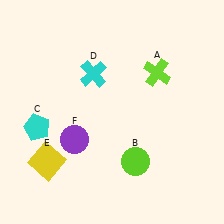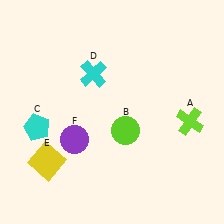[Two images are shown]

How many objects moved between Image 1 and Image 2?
2 objects moved between the two images.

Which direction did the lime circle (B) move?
The lime circle (B) moved up.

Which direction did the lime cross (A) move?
The lime cross (A) moved down.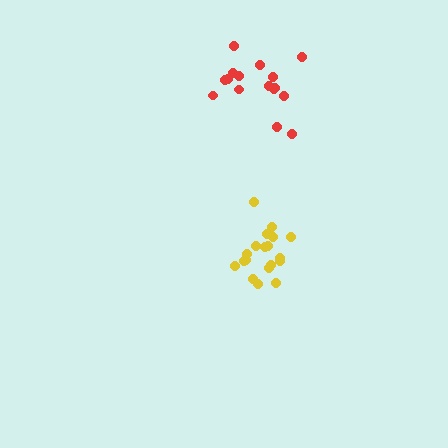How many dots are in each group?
Group 1: 19 dots, Group 2: 16 dots (35 total).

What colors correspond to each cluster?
The clusters are colored: yellow, red.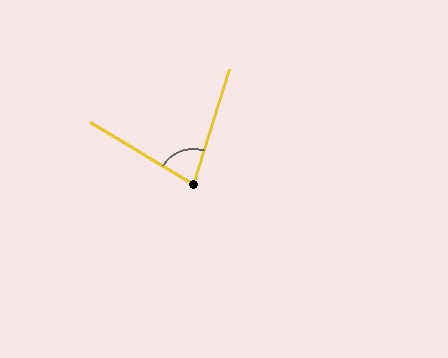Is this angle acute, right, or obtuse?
It is acute.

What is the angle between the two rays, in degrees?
Approximately 77 degrees.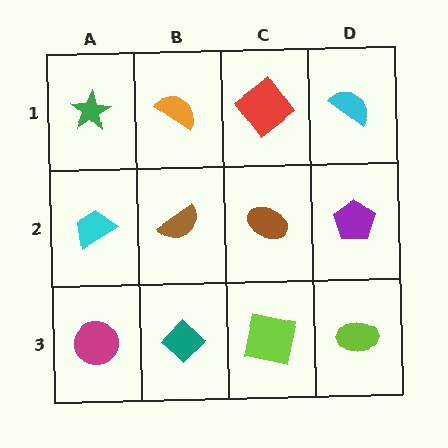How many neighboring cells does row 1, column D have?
2.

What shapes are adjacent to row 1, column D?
A purple pentagon (row 2, column D), a red diamond (row 1, column C).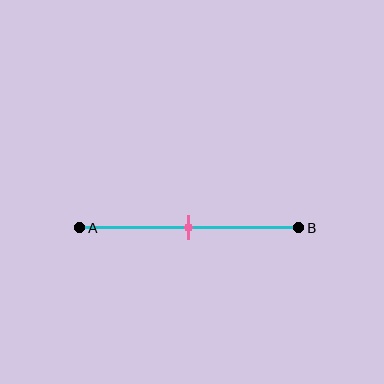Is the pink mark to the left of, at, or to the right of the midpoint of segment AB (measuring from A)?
The pink mark is approximately at the midpoint of segment AB.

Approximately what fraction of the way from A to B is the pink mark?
The pink mark is approximately 50% of the way from A to B.